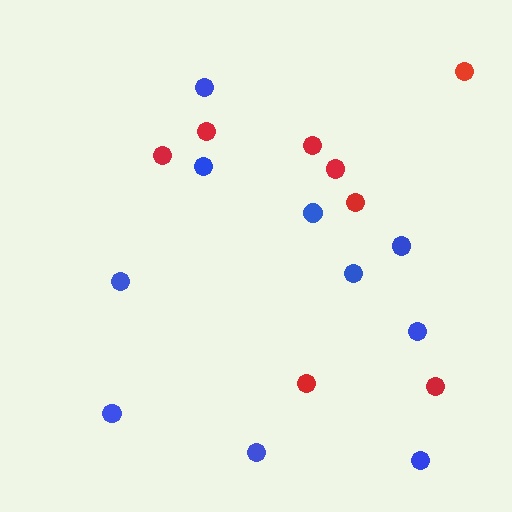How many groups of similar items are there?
There are 2 groups: one group of blue circles (10) and one group of red circles (8).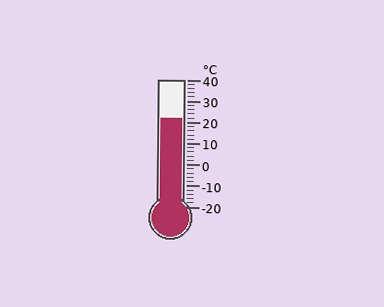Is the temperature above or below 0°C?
The temperature is above 0°C.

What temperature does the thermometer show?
The thermometer shows approximately 22°C.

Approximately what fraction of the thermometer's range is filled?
The thermometer is filled to approximately 70% of its range.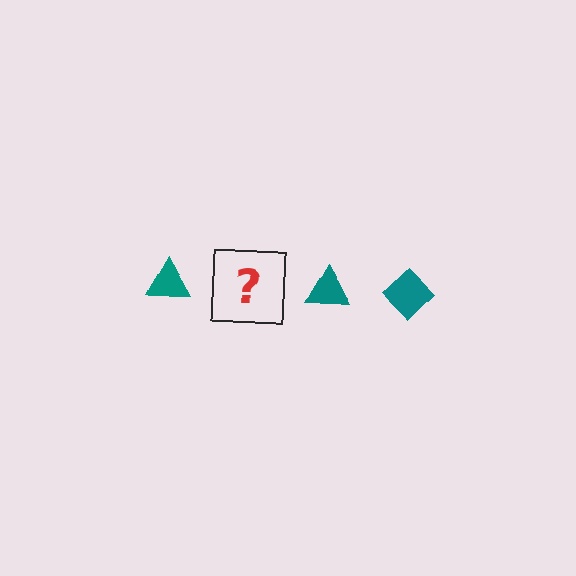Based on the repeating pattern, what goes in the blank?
The blank should be a teal diamond.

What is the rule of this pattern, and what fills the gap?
The rule is that the pattern cycles through triangle, diamond shapes in teal. The gap should be filled with a teal diamond.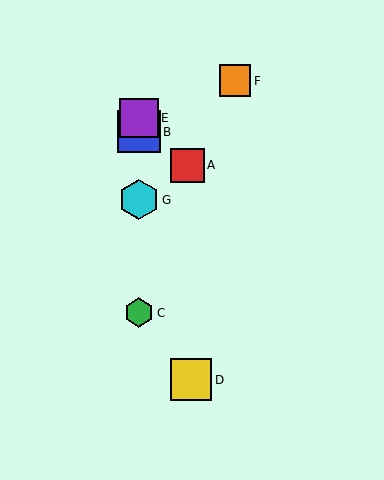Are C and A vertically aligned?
No, C is at x≈139 and A is at x≈188.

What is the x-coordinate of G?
Object G is at x≈139.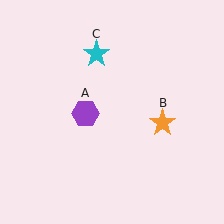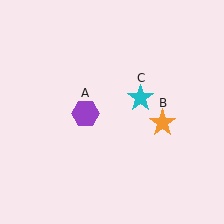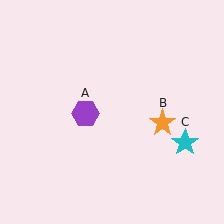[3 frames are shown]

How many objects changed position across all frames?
1 object changed position: cyan star (object C).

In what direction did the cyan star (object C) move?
The cyan star (object C) moved down and to the right.